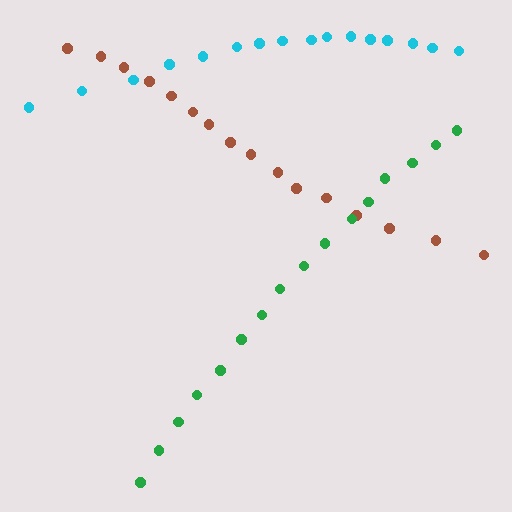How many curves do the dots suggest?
There are 3 distinct paths.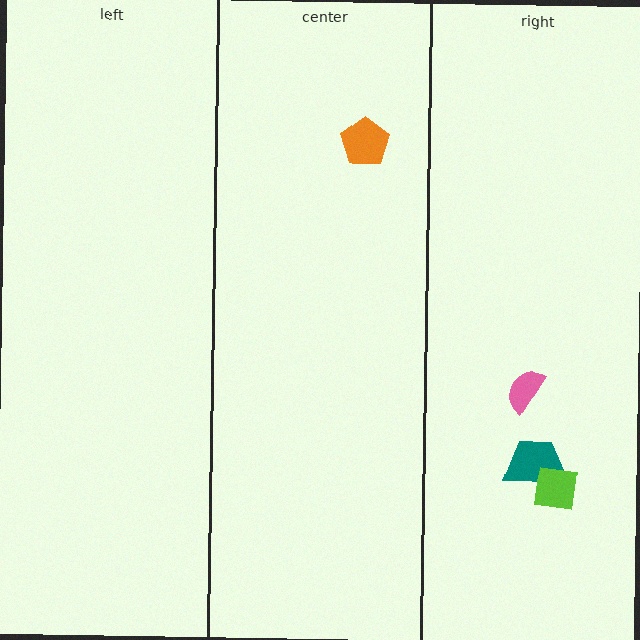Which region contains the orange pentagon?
The center region.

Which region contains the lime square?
The right region.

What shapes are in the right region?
The pink semicircle, the teal trapezoid, the lime square.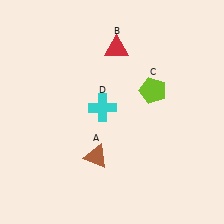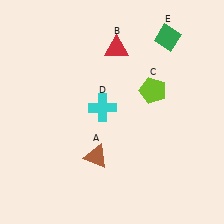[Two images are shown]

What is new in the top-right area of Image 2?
A green diamond (E) was added in the top-right area of Image 2.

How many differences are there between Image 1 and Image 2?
There is 1 difference between the two images.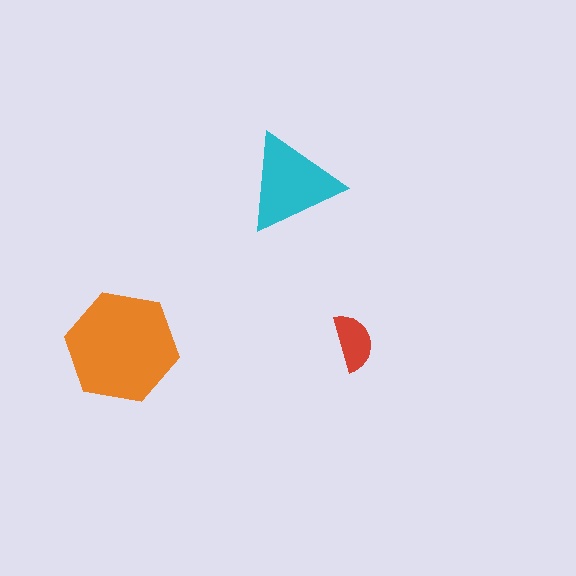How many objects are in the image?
There are 3 objects in the image.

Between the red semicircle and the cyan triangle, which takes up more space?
The cyan triangle.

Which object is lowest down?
The orange hexagon is bottommost.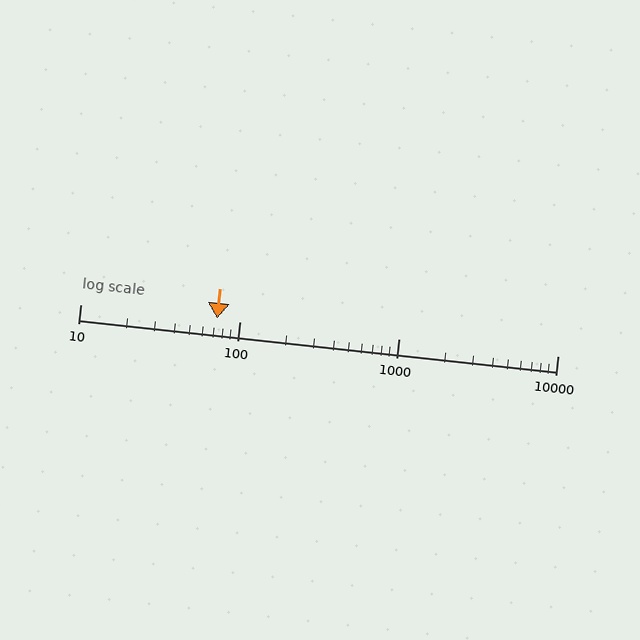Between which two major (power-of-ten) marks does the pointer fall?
The pointer is between 10 and 100.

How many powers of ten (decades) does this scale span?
The scale spans 3 decades, from 10 to 10000.